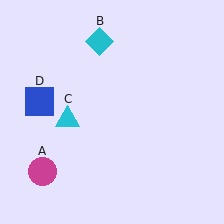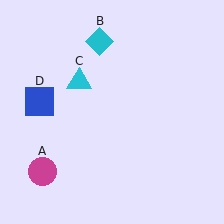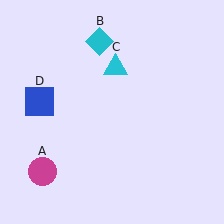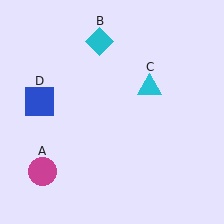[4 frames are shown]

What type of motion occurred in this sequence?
The cyan triangle (object C) rotated clockwise around the center of the scene.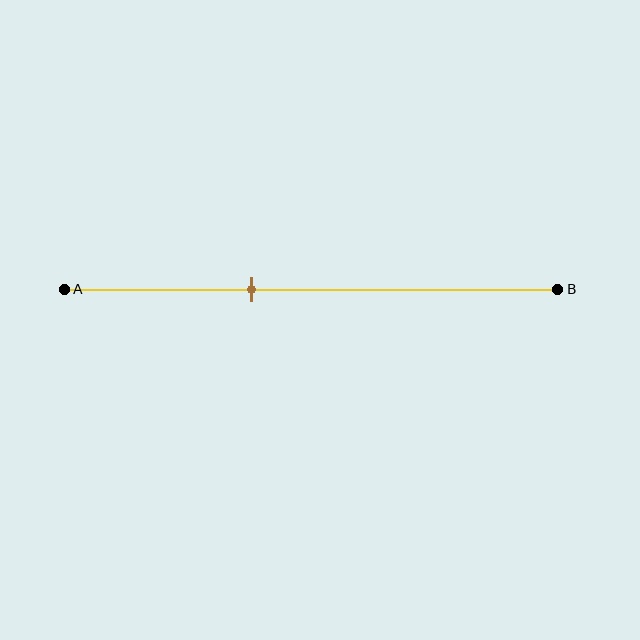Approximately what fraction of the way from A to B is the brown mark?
The brown mark is approximately 40% of the way from A to B.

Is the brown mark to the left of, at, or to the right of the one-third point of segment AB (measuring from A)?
The brown mark is to the right of the one-third point of segment AB.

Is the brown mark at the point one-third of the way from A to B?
No, the mark is at about 40% from A, not at the 33% one-third point.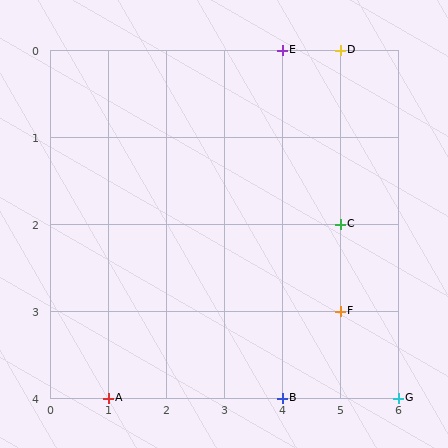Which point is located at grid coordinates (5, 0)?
Point D is at (5, 0).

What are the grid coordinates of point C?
Point C is at grid coordinates (5, 2).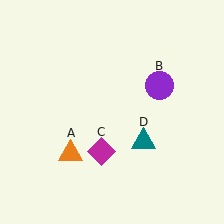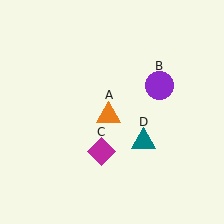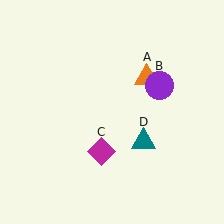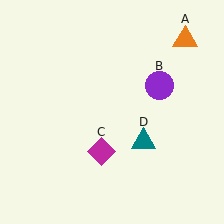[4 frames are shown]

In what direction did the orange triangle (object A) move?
The orange triangle (object A) moved up and to the right.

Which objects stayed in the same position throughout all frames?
Purple circle (object B) and magenta diamond (object C) and teal triangle (object D) remained stationary.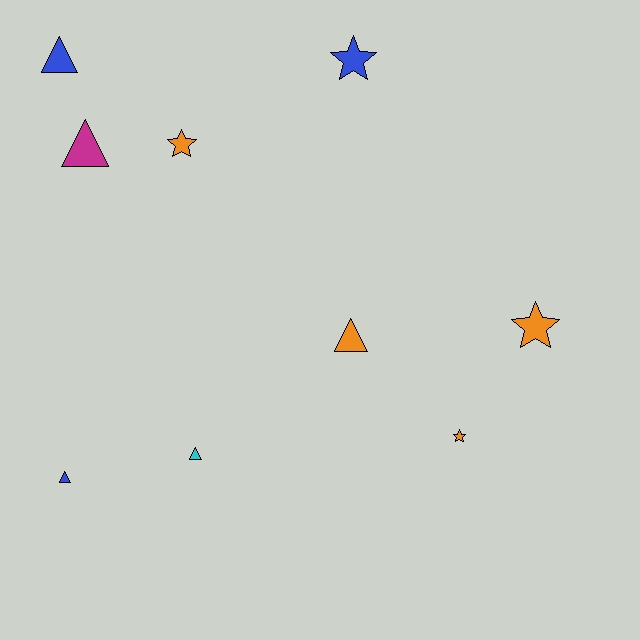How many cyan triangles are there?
There is 1 cyan triangle.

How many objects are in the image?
There are 9 objects.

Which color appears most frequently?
Orange, with 4 objects.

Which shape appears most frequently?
Triangle, with 5 objects.